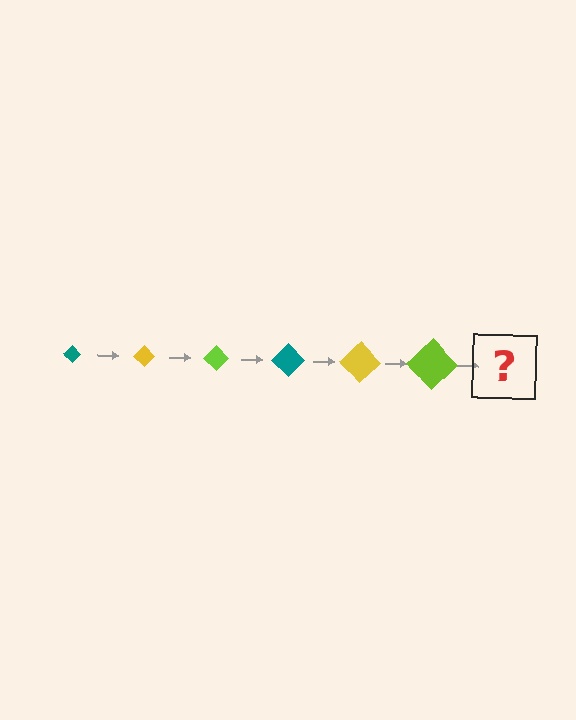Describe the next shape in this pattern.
It should be a teal diamond, larger than the previous one.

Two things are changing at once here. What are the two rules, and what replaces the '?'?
The two rules are that the diamond grows larger each step and the color cycles through teal, yellow, and lime. The '?' should be a teal diamond, larger than the previous one.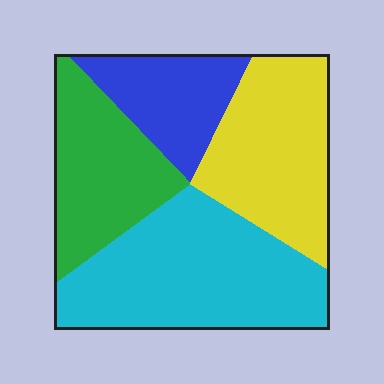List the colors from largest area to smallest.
From largest to smallest: cyan, yellow, green, blue.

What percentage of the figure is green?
Green covers about 20% of the figure.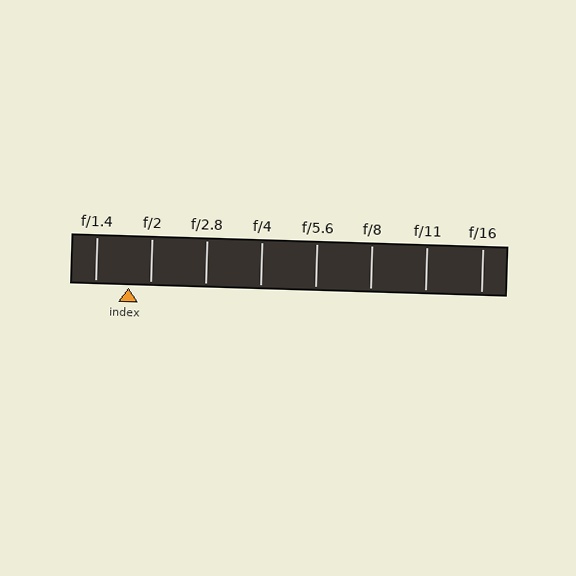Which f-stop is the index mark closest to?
The index mark is closest to f/2.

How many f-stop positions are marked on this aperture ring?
There are 8 f-stop positions marked.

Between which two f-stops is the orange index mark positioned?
The index mark is between f/1.4 and f/2.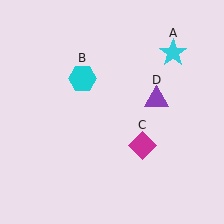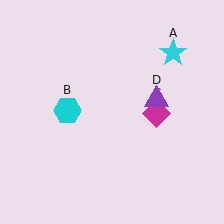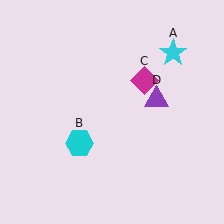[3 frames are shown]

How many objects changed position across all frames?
2 objects changed position: cyan hexagon (object B), magenta diamond (object C).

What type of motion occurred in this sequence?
The cyan hexagon (object B), magenta diamond (object C) rotated counterclockwise around the center of the scene.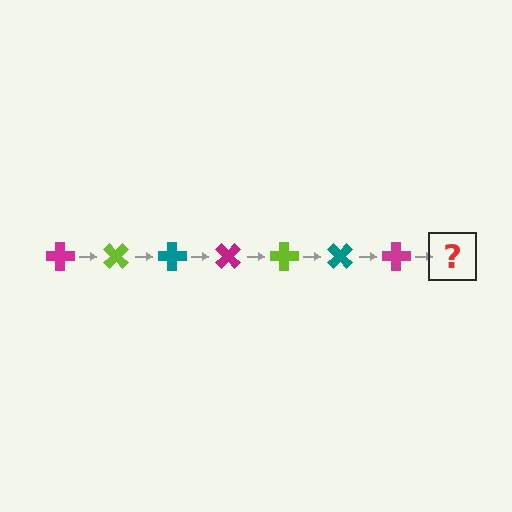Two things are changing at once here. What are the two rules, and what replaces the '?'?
The two rules are that it rotates 45 degrees each step and the color cycles through magenta, lime, and teal. The '?' should be a lime cross, rotated 315 degrees from the start.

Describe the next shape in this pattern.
It should be a lime cross, rotated 315 degrees from the start.